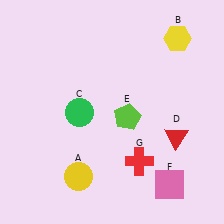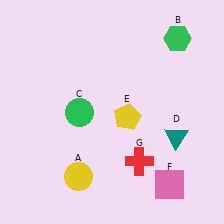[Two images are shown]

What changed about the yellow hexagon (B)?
In Image 1, B is yellow. In Image 2, it changed to green.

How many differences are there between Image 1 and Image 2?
There are 3 differences between the two images.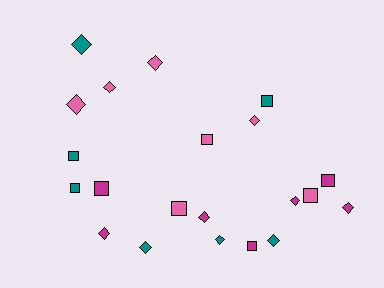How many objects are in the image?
There are 21 objects.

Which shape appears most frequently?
Diamond, with 12 objects.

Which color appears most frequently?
Pink, with 7 objects.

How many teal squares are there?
There are 3 teal squares.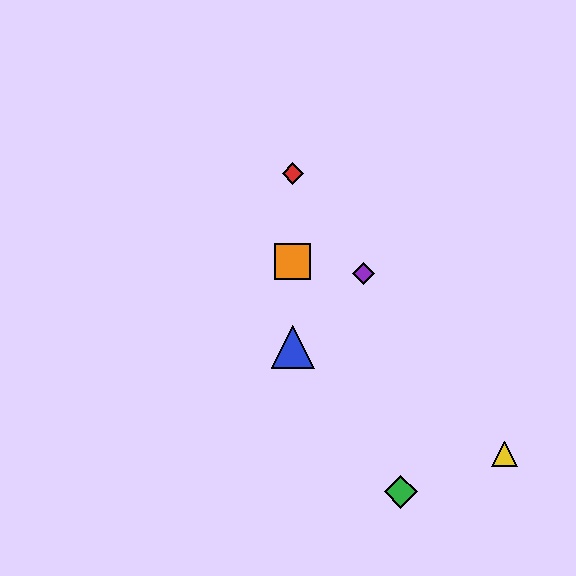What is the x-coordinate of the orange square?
The orange square is at x≈293.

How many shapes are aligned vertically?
3 shapes (the red diamond, the blue triangle, the orange square) are aligned vertically.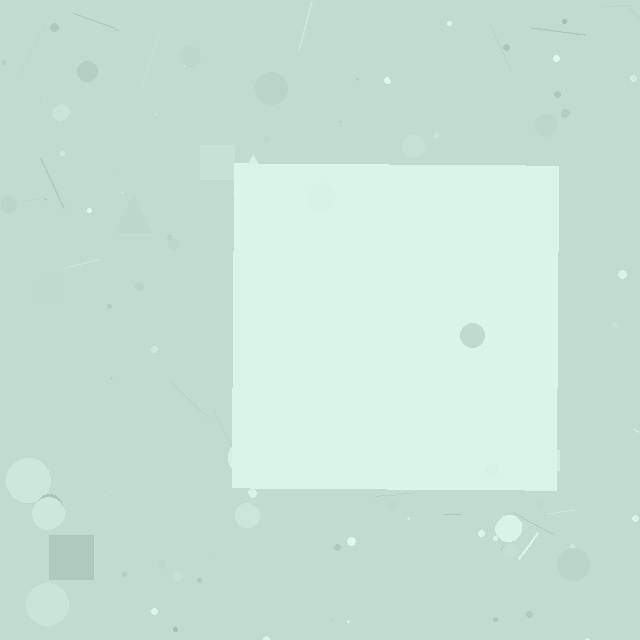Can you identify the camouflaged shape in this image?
The camouflaged shape is a square.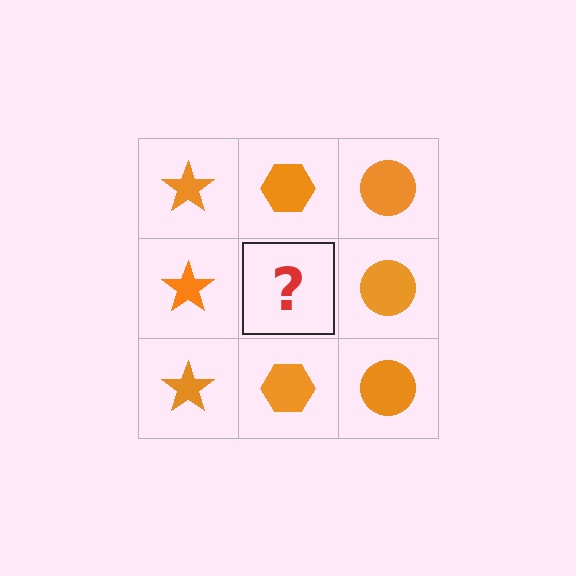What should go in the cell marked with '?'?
The missing cell should contain an orange hexagon.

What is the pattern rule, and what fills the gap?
The rule is that each column has a consistent shape. The gap should be filled with an orange hexagon.